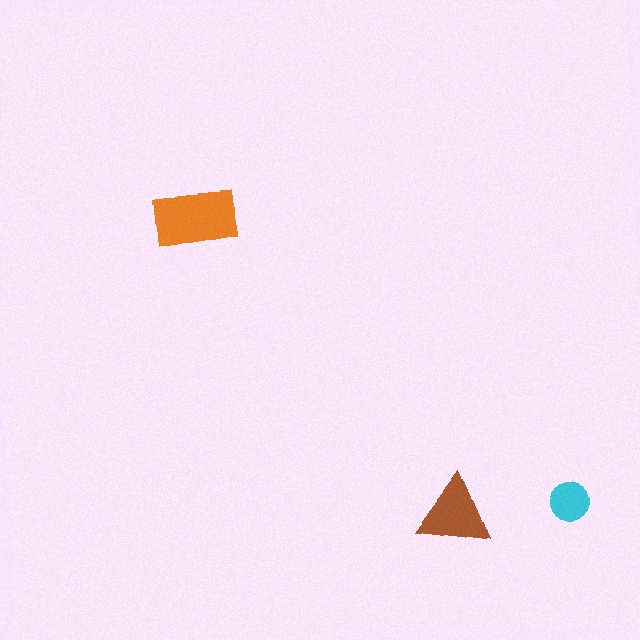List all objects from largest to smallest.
The orange rectangle, the brown triangle, the cyan circle.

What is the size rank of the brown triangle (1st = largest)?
2nd.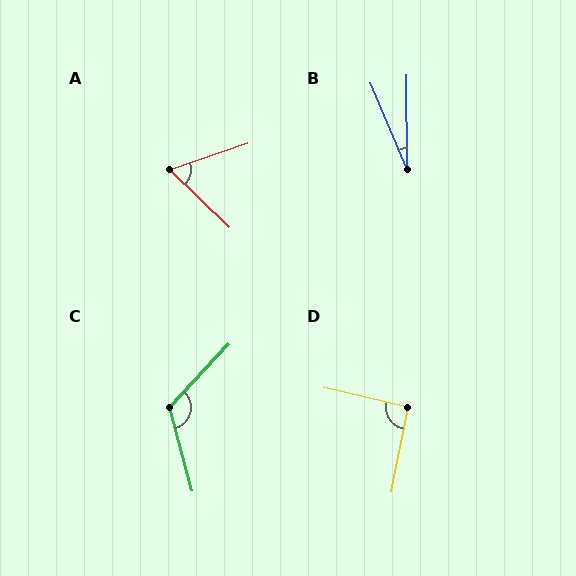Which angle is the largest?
C, at approximately 121 degrees.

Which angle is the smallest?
B, at approximately 22 degrees.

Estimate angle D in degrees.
Approximately 92 degrees.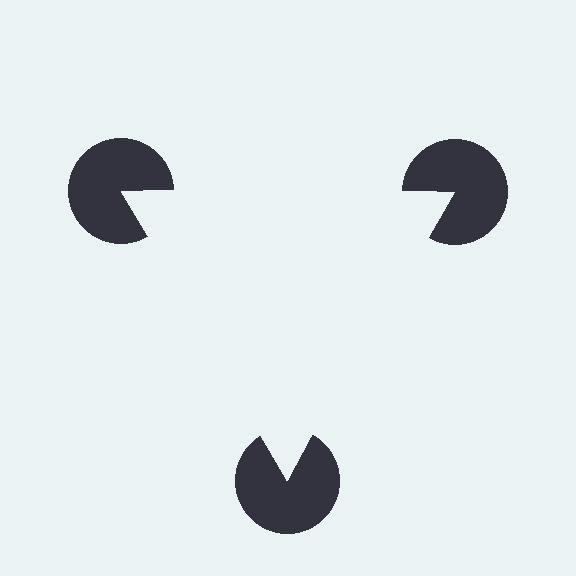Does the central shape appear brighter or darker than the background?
It typically appears slightly brighter than the background, even though no actual brightness change is drawn.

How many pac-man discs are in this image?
There are 3 — one at each vertex of the illusory triangle.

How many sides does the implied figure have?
3 sides.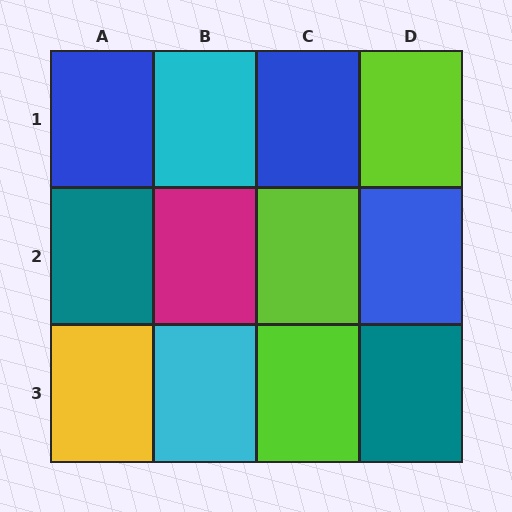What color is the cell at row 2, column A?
Teal.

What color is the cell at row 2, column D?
Blue.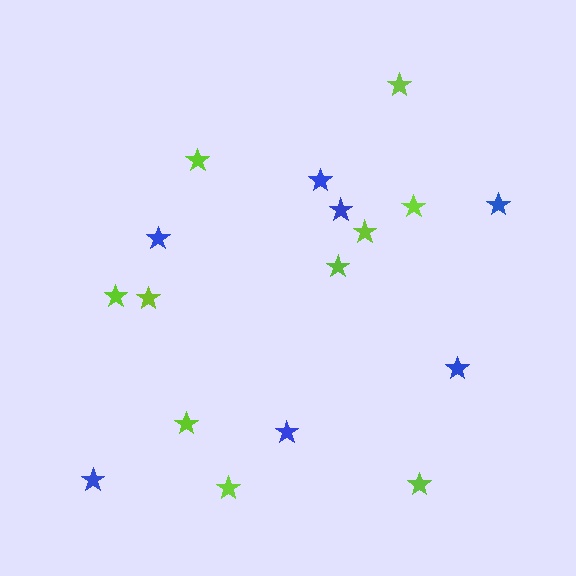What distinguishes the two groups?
There are 2 groups: one group of lime stars (10) and one group of blue stars (7).